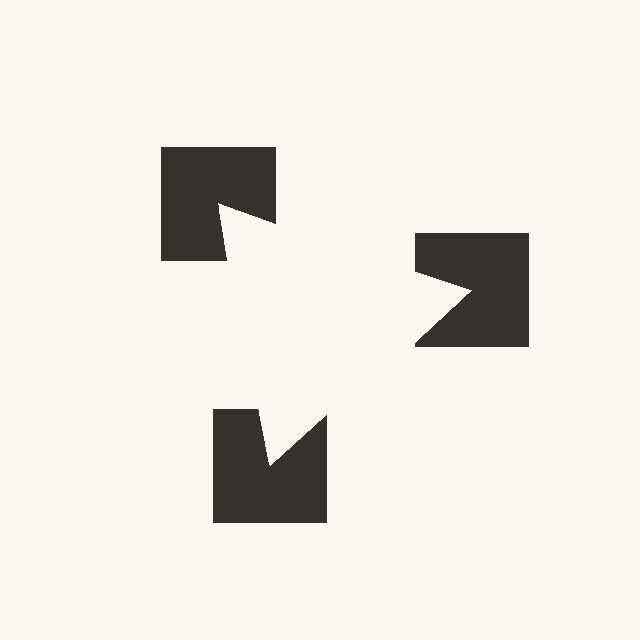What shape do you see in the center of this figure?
An illusory triangle — its edges are inferred from the aligned wedge cuts in the notched squares, not physically drawn.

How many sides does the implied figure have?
3 sides.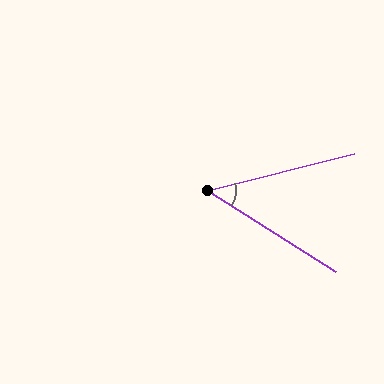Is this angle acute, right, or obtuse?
It is acute.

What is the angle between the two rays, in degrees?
Approximately 46 degrees.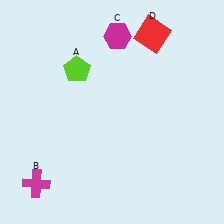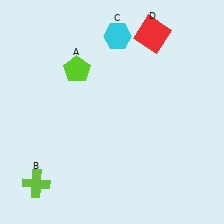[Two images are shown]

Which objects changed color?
B changed from magenta to lime. C changed from magenta to cyan.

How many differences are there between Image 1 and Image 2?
There are 2 differences between the two images.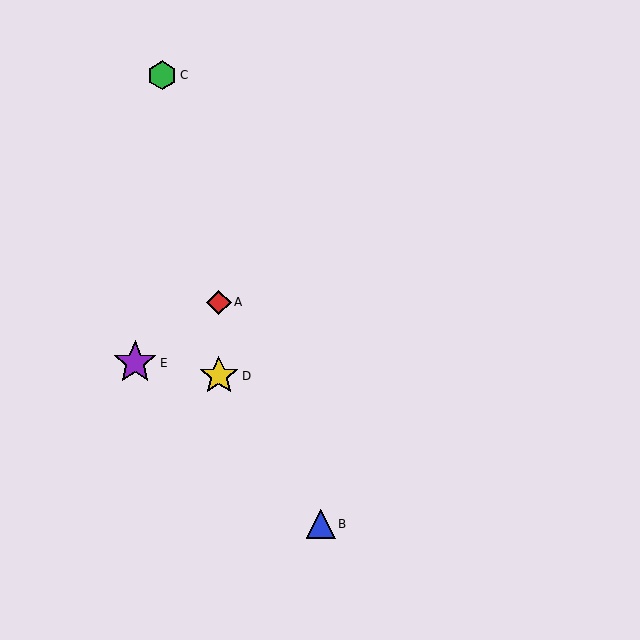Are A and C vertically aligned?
No, A is at x≈219 and C is at x≈162.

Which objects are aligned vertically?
Objects A, D are aligned vertically.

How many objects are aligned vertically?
2 objects (A, D) are aligned vertically.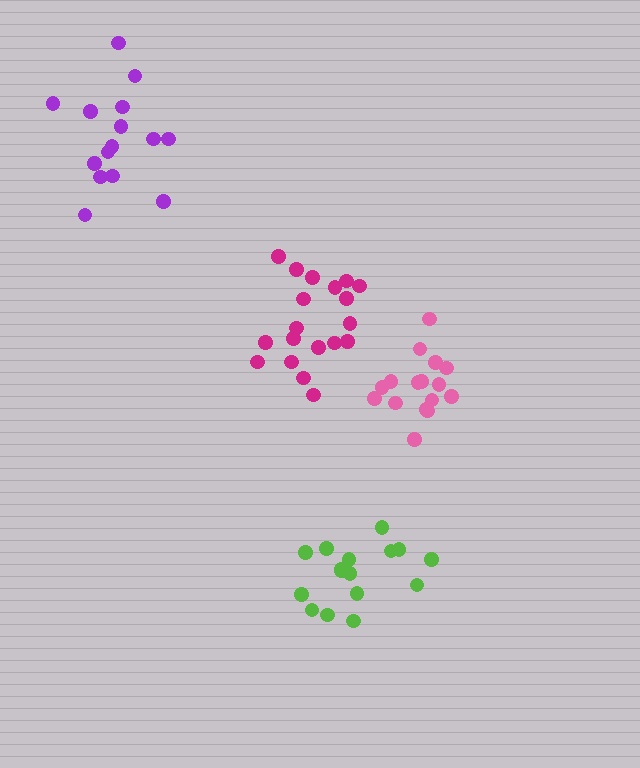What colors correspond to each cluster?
The clusters are colored: purple, lime, pink, magenta.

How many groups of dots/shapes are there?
There are 4 groups.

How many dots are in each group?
Group 1: 15 dots, Group 2: 16 dots, Group 3: 16 dots, Group 4: 19 dots (66 total).